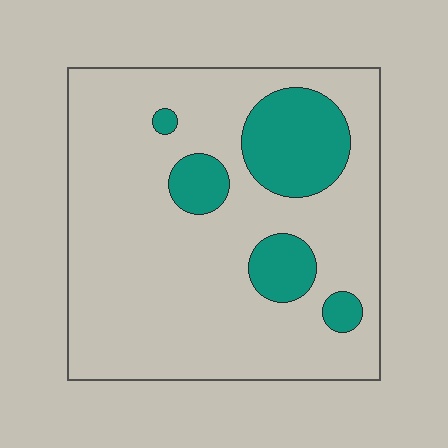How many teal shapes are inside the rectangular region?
5.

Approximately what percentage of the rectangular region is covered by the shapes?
Approximately 20%.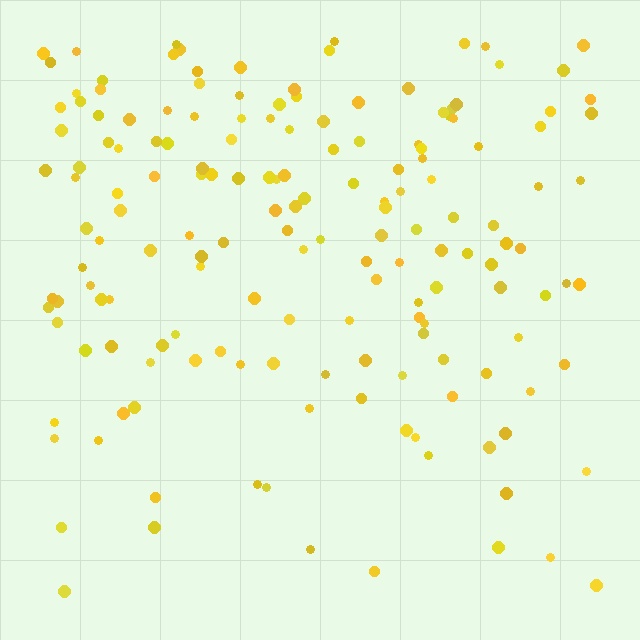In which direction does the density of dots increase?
From bottom to top, with the top side densest.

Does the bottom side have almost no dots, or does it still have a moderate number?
Still a moderate number, just noticeably fewer than the top.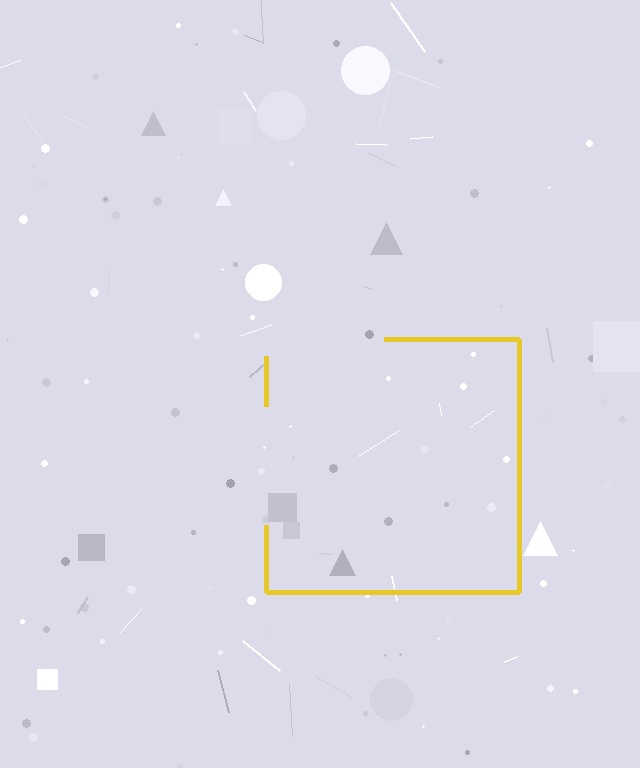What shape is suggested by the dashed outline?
The dashed outline suggests a square.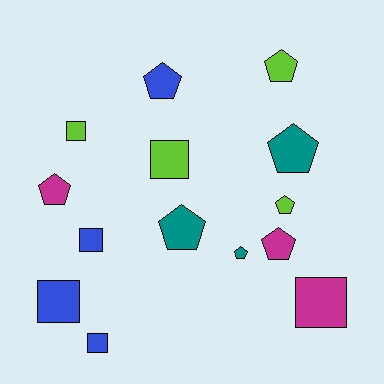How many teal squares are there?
There are no teal squares.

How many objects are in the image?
There are 14 objects.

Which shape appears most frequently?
Pentagon, with 8 objects.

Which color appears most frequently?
Lime, with 4 objects.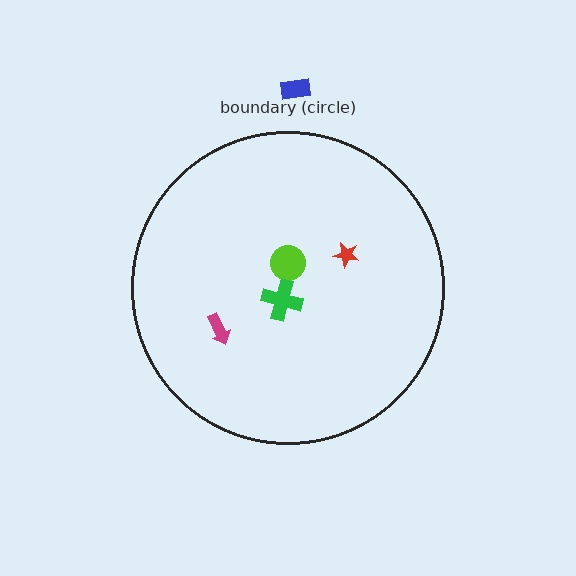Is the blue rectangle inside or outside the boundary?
Outside.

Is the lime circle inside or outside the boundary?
Inside.